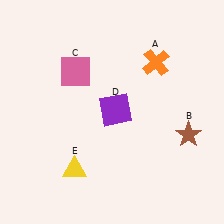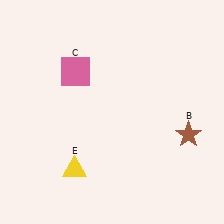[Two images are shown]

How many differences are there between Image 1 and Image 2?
There are 2 differences between the two images.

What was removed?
The orange cross (A), the purple square (D) were removed in Image 2.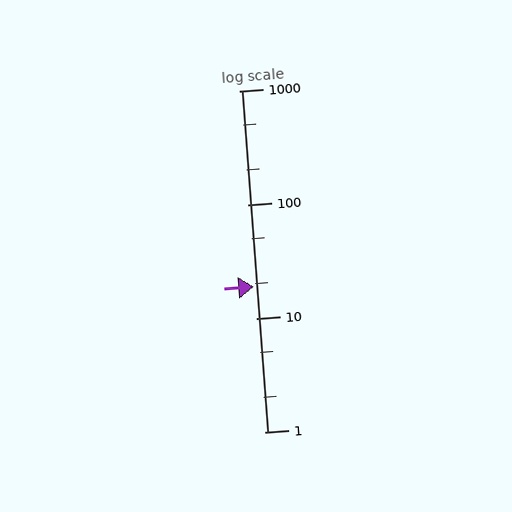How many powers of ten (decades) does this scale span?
The scale spans 3 decades, from 1 to 1000.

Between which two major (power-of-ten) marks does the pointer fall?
The pointer is between 10 and 100.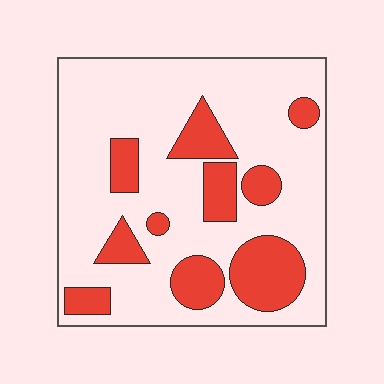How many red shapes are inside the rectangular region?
10.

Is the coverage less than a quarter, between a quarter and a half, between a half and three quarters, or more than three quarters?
Between a quarter and a half.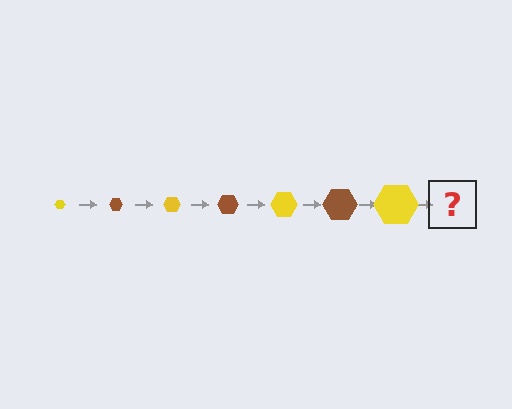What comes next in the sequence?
The next element should be a brown hexagon, larger than the previous one.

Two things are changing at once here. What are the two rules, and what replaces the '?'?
The two rules are that the hexagon grows larger each step and the color cycles through yellow and brown. The '?' should be a brown hexagon, larger than the previous one.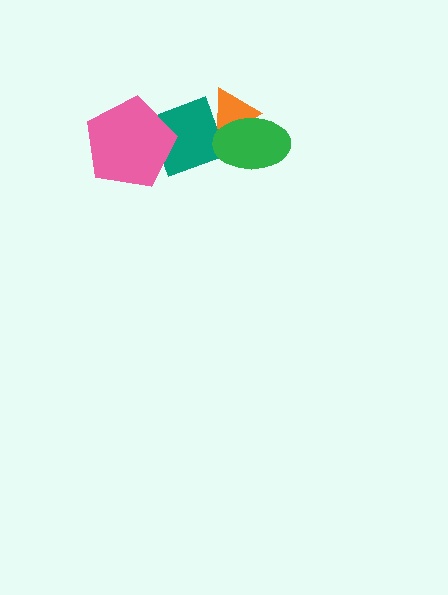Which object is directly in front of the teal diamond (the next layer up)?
The green ellipse is directly in front of the teal diamond.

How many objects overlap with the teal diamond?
3 objects overlap with the teal diamond.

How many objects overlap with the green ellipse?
2 objects overlap with the green ellipse.